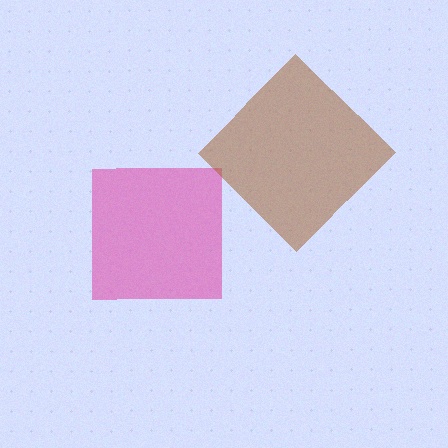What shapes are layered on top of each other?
The layered shapes are: a pink square, a brown diamond.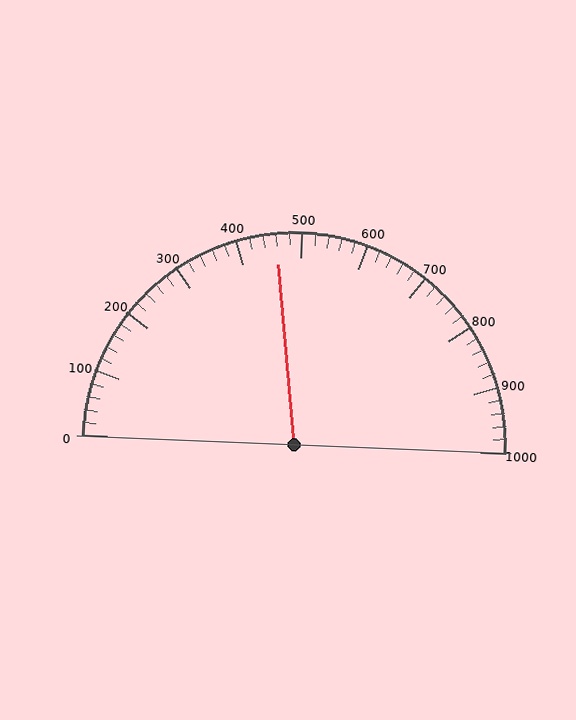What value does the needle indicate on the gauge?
The needle indicates approximately 460.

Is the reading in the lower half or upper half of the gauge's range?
The reading is in the lower half of the range (0 to 1000).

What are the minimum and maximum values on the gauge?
The gauge ranges from 0 to 1000.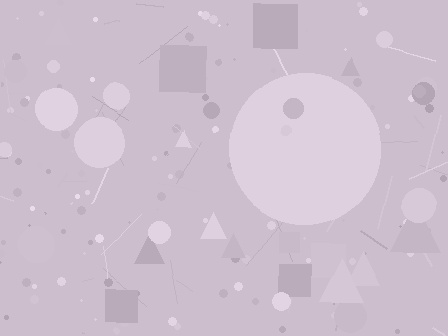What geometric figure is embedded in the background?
A circle is embedded in the background.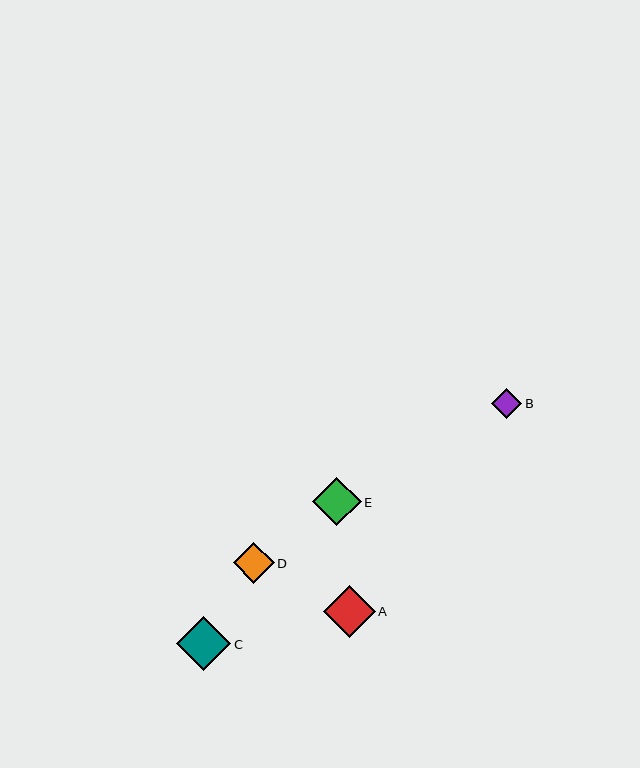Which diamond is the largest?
Diamond C is the largest with a size of approximately 54 pixels.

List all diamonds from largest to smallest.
From largest to smallest: C, A, E, D, B.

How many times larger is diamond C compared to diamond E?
Diamond C is approximately 1.1 times the size of diamond E.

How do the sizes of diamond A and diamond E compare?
Diamond A and diamond E are approximately the same size.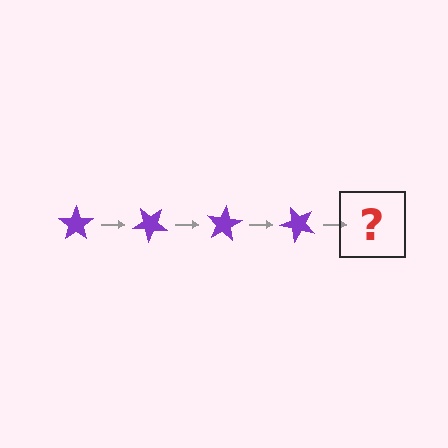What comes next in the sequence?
The next element should be a purple star rotated 160 degrees.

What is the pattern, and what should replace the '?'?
The pattern is that the star rotates 40 degrees each step. The '?' should be a purple star rotated 160 degrees.